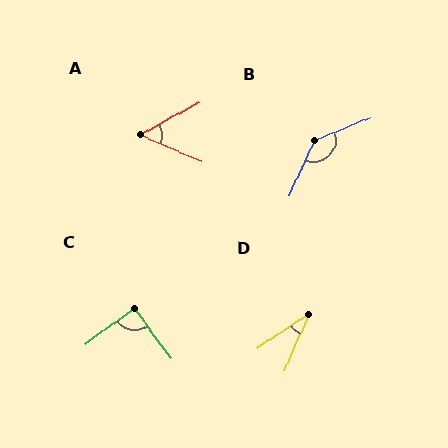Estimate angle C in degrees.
Approximately 90 degrees.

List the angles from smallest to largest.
D (32°), A (52°), C (90°), B (136°).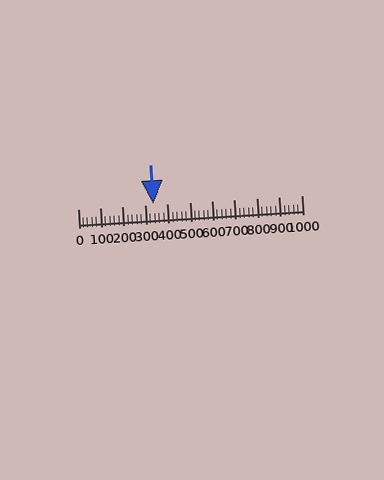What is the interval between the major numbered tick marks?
The major tick marks are spaced 100 units apart.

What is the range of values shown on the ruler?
The ruler shows values from 0 to 1000.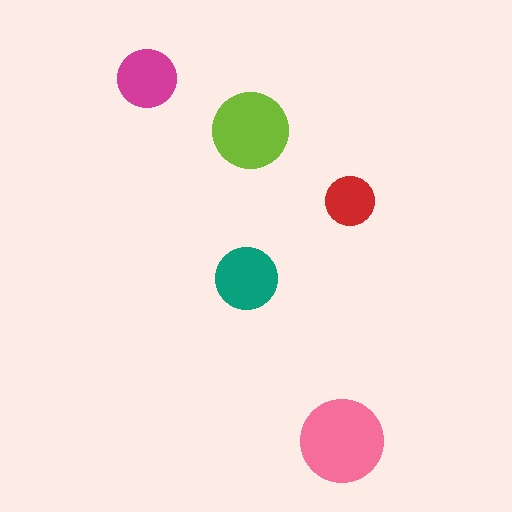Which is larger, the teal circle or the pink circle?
The pink one.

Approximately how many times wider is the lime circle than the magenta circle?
About 1.5 times wider.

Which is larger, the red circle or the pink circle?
The pink one.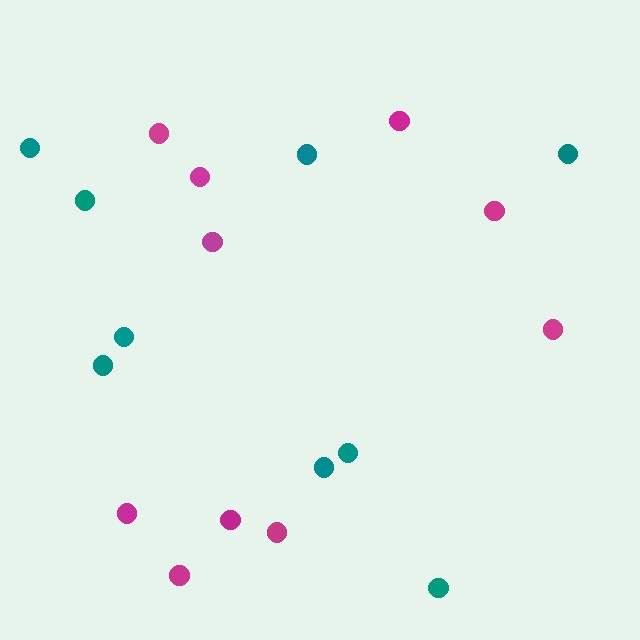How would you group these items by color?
There are 2 groups: one group of magenta circles (10) and one group of teal circles (9).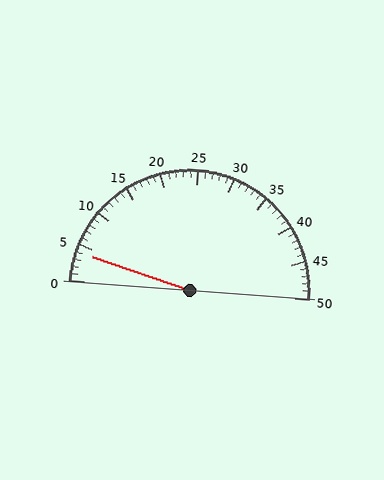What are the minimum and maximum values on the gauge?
The gauge ranges from 0 to 50.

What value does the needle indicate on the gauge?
The needle indicates approximately 4.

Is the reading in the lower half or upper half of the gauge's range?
The reading is in the lower half of the range (0 to 50).